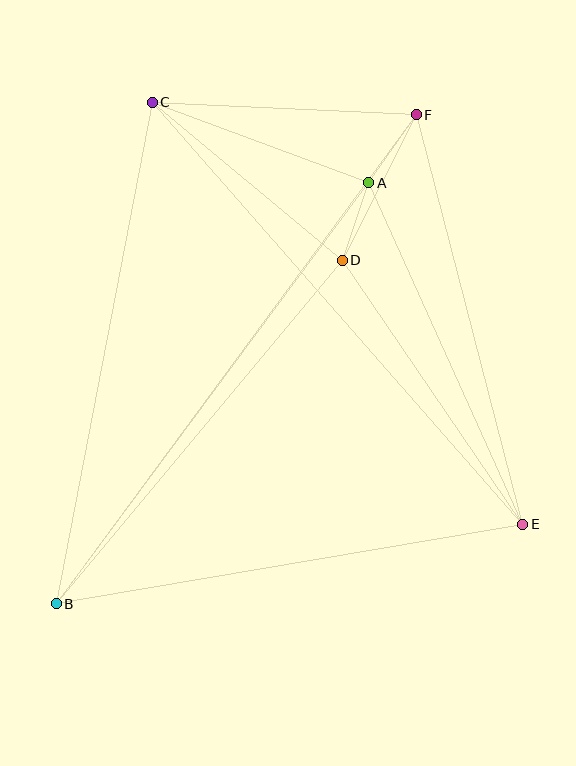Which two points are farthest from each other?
Points B and F are farthest from each other.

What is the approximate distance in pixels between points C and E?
The distance between C and E is approximately 562 pixels.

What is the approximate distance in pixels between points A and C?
The distance between A and C is approximately 231 pixels.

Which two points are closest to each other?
Points A and D are closest to each other.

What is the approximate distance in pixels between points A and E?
The distance between A and E is approximately 375 pixels.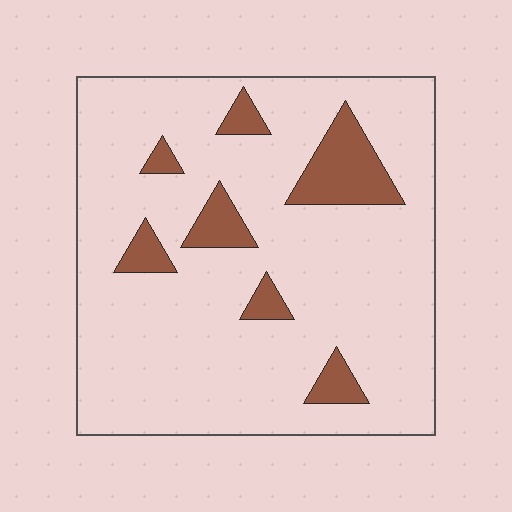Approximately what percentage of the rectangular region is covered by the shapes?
Approximately 15%.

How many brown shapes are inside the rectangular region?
7.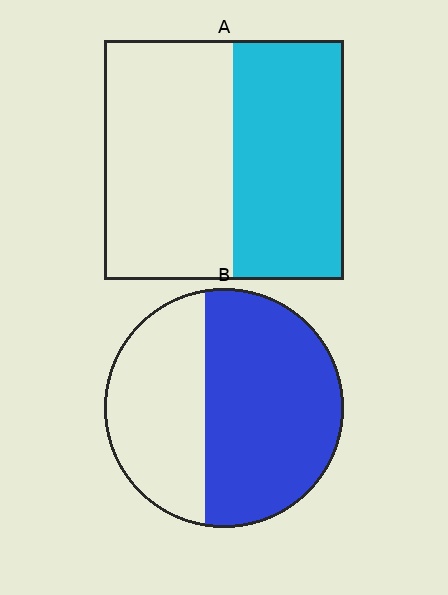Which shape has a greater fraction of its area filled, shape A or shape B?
Shape B.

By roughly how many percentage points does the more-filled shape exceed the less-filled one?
By roughly 15 percentage points (B over A).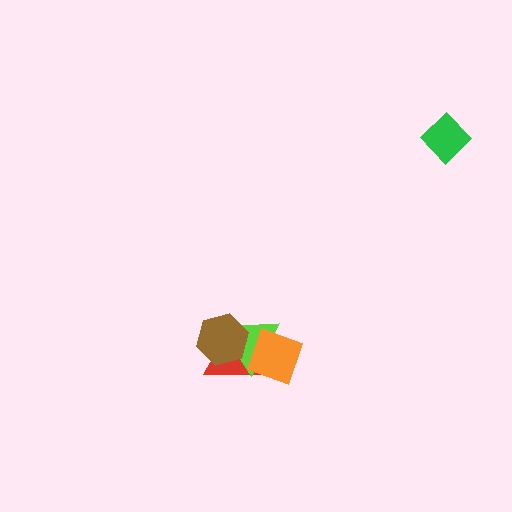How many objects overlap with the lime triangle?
3 objects overlap with the lime triangle.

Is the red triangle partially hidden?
Yes, it is partially covered by another shape.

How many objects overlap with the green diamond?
0 objects overlap with the green diamond.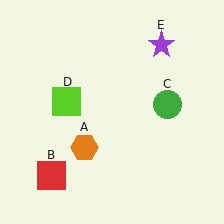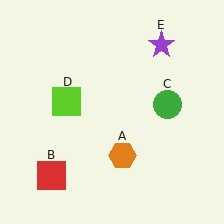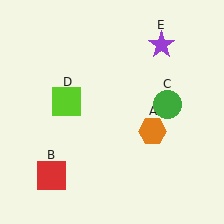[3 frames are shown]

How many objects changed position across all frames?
1 object changed position: orange hexagon (object A).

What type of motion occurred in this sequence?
The orange hexagon (object A) rotated counterclockwise around the center of the scene.